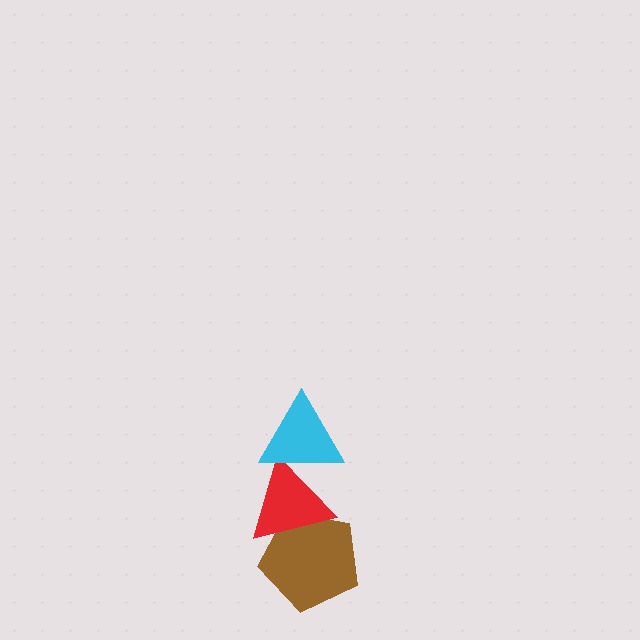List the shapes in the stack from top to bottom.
From top to bottom: the cyan triangle, the red triangle, the brown pentagon.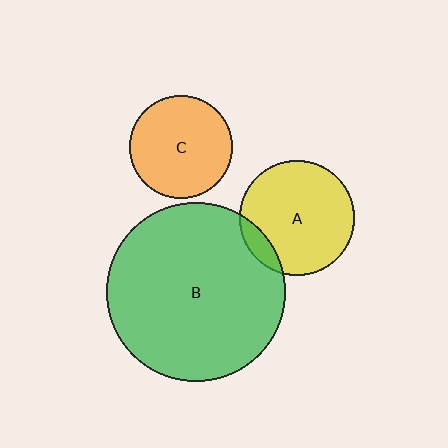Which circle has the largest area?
Circle B (green).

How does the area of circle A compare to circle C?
Approximately 1.3 times.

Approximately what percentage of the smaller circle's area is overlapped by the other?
Approximately 10%.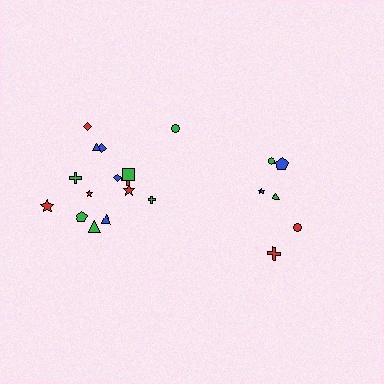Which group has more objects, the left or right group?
The left group.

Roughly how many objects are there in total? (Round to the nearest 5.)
Roughly 20 objects in total.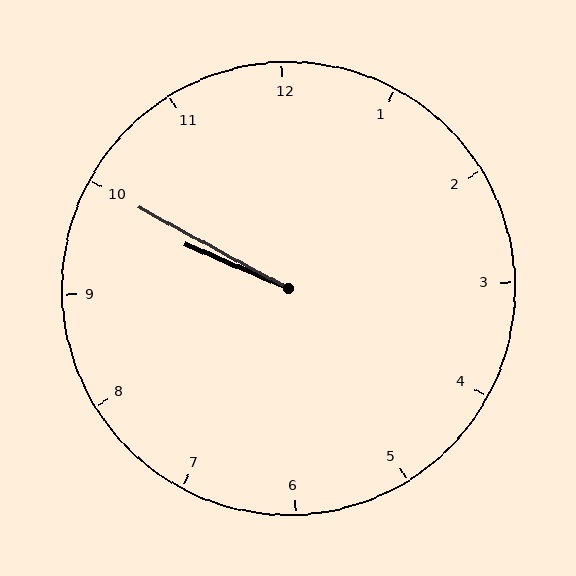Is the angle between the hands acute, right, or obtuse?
It is acute.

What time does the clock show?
9:50.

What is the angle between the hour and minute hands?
Approximately 5 degrees.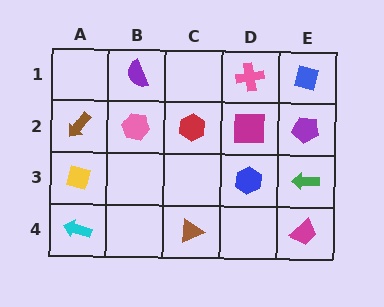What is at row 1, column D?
A pink cross.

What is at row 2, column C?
A red hexagon.